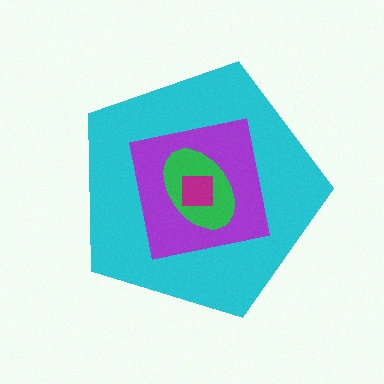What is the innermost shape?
The magenta square.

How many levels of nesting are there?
4.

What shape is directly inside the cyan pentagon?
The purple square.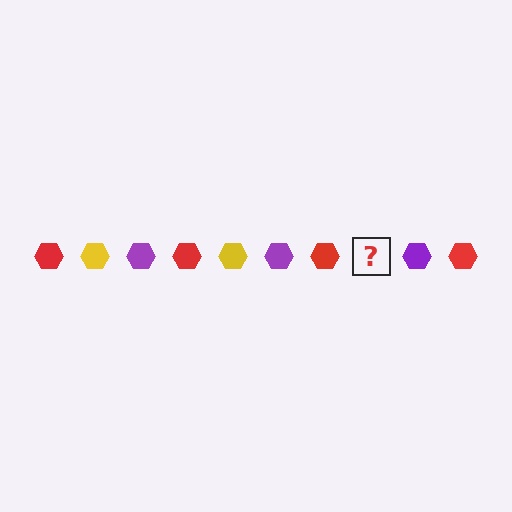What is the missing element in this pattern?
The missing element is a yellow hexagon.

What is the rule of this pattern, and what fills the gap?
The rule is that the pattern cycles through red, yellow, purple hexagons. The gap should be filled with a yellow hexagon.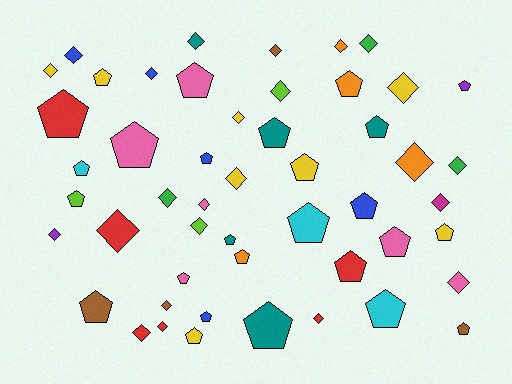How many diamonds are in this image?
There are 24 diamonds.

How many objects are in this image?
There are 50 objects.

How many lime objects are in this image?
There are 3 lime objects.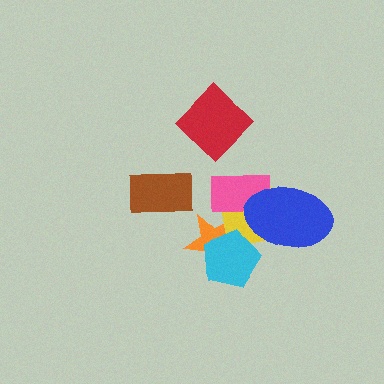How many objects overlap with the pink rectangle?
2 objects overlap with the pink rectangle.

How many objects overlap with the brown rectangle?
0 objects overlap with the brown rectangle.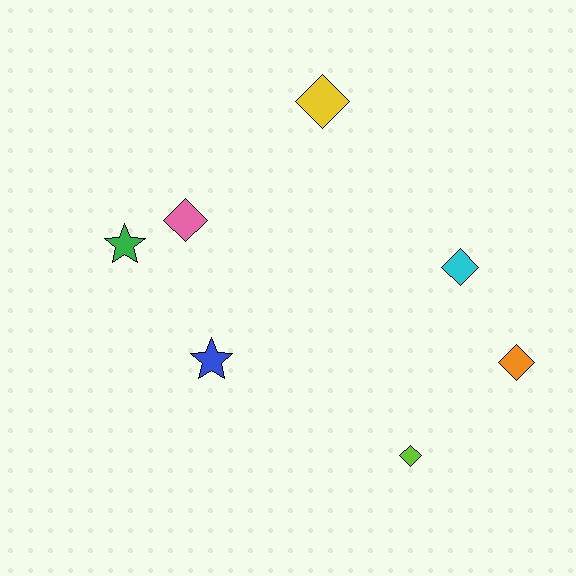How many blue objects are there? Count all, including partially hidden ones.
There is 1 blue object.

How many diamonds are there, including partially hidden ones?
There are 5 diamonds.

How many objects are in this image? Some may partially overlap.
There are 7 objects.